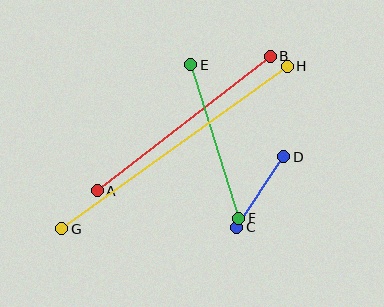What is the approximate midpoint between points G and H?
The midpoint is at approximately (175, 147) pixels.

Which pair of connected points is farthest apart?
Points G and H are farthest apart.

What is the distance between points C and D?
The distance is approximately 85 pixels.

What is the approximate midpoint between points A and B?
The midpoint is at approximately (184, 124) pixels.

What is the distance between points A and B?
The distance is approximately 219 pixels.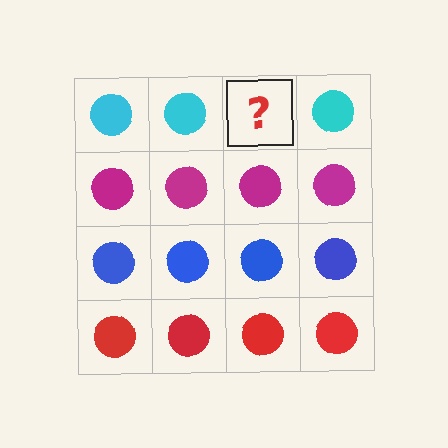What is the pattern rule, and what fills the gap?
The rule is that each row has a consistent color. The gap should be filled with a cyan circle.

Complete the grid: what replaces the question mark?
The question mark should be replaced with a cyan circle.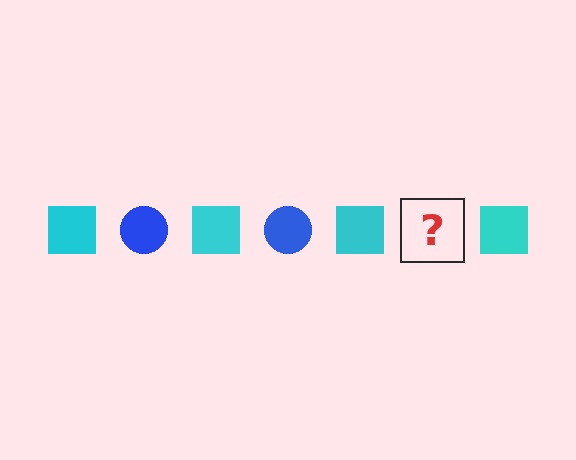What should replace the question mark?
The question mark should be replaced with a blue circle.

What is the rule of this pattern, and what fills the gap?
The rule is that the pattern alternates between cyan square and blue circle. The gap should be filled with a blue circle.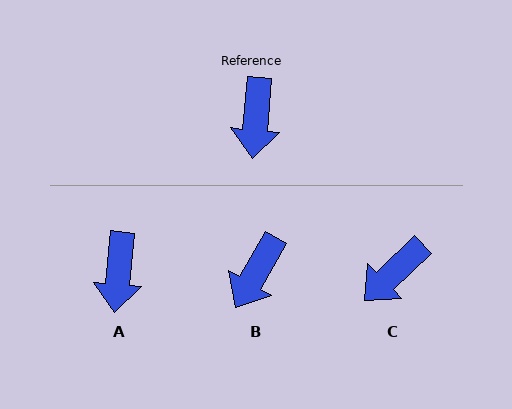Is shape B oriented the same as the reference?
No, it is off by about 25 degrees.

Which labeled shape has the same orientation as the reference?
A.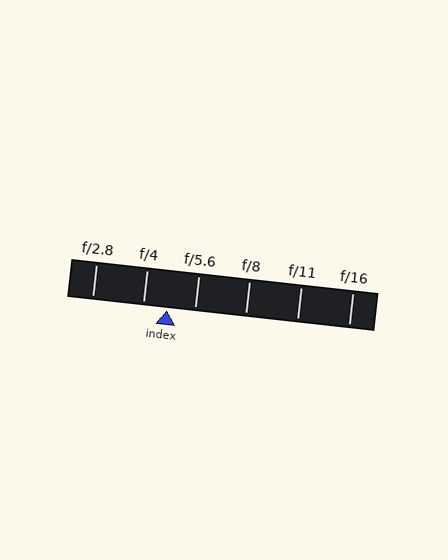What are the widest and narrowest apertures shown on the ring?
The widest aperture shown is f/2.8 and the narrowest is f/16.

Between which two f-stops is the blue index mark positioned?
The index mark is between f/4 and f/5.6.